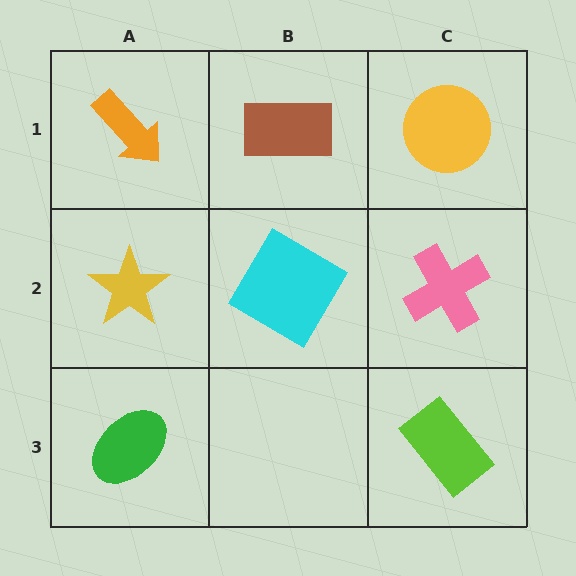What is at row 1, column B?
A brown rectangle.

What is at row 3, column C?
A lime rectangle.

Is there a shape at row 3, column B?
No, that cell is empty.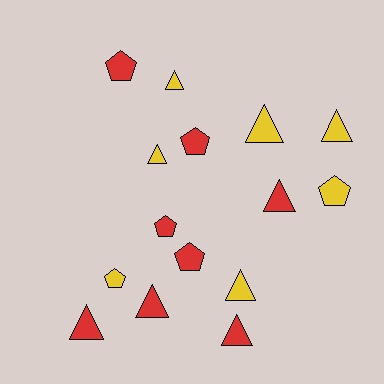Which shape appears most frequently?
Triangle, with 9 objects.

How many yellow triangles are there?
There are 5 yellow triangles.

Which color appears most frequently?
Red, with 8 objects.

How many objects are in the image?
There are 15 objects.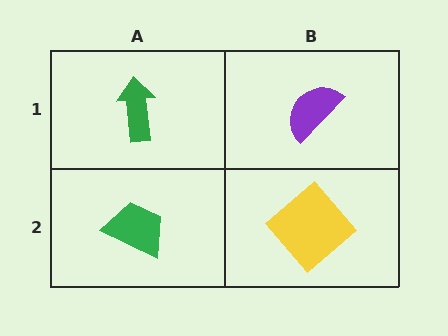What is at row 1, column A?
A green arrow.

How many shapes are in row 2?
2 shapes.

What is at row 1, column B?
A purple semicircle.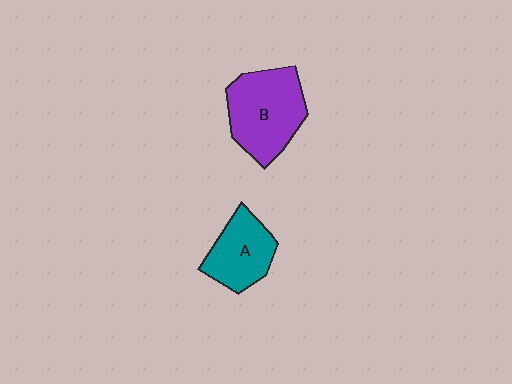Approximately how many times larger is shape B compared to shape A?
Approximately 1.4 times.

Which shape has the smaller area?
Shape A (teal).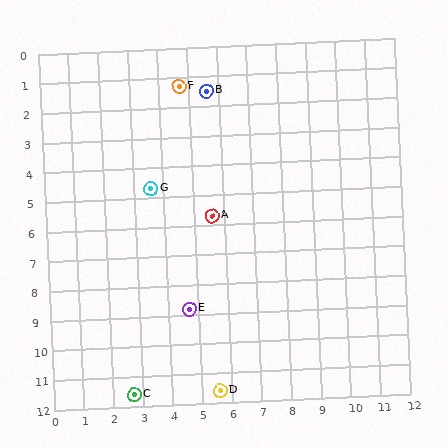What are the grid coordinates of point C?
Point C is at approximately (2.7, 11.6).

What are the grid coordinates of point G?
Point G is at approximately (3.6, 4.7).